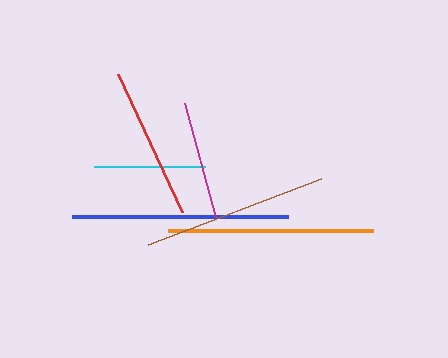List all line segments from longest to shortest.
From longest to shortest: blue, orange, brown, red, magenta, cyan.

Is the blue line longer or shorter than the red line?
The blue line is longer than the red line.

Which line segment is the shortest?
The cyan line is the shortest at approximately 111 pixels.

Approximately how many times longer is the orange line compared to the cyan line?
The orange line is approximately 1.9 times the length of the cyan line.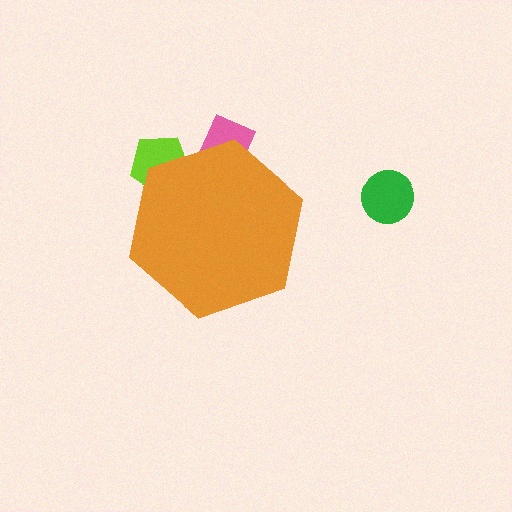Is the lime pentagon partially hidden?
Yes, the lime pentagon is partially hidden behind the orange hexagon.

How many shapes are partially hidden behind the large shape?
2 shapes are partially hidden.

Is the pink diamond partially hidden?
Yes, the pink diamond is partially hidden behind the orange hexagon.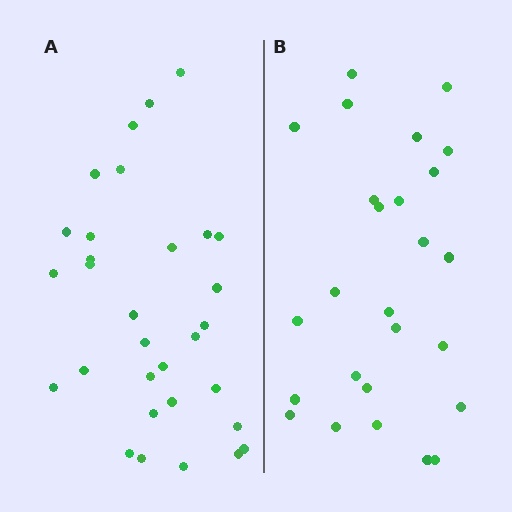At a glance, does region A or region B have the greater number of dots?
Region A (the left region) has more dots.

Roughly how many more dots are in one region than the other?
Region A has about 5 more dots than region B.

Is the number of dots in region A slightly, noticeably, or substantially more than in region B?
Region A has only slightly more — the two regions are fairly close. The ratio is roughly 1.2 to 1.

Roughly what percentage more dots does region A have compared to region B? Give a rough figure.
About 20% more.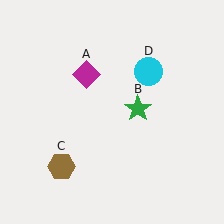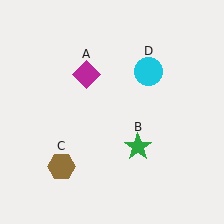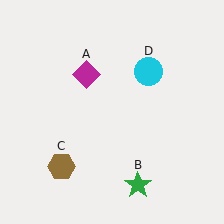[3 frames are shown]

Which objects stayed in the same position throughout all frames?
Magenta diamond (object A) and brown hexagon (object C) and cyan circle (object D) remained stationary.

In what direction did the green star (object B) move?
The green star (object B) moved down.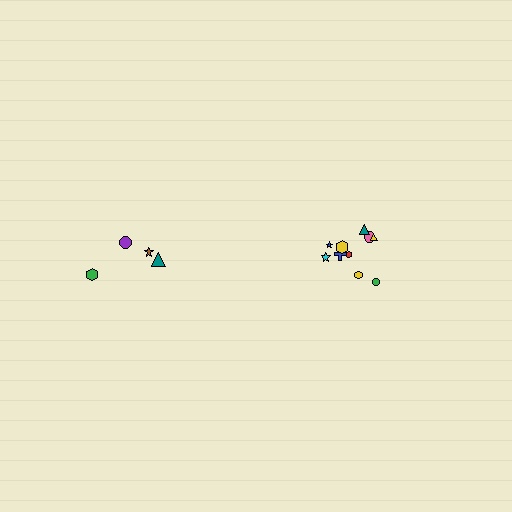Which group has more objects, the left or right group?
The right group.